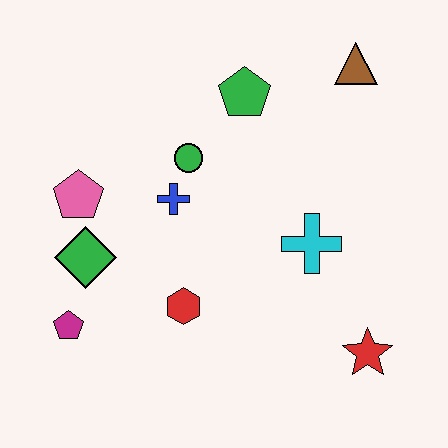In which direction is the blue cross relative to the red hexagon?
The blue cross is above the red hexagon.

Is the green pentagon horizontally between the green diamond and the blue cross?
No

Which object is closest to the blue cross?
The green circle is closest to the blue cross.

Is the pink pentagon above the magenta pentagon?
Yes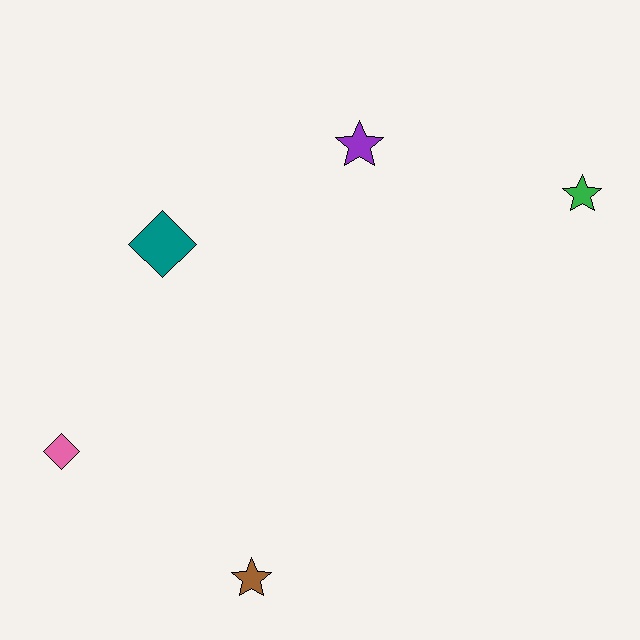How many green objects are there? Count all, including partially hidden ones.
There is 1 green object.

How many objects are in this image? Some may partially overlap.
There are 5 objects.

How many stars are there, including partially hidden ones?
There are 3 stars.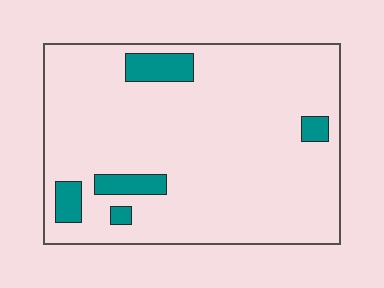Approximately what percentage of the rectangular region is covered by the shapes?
Approximately 10%.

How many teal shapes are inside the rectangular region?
5.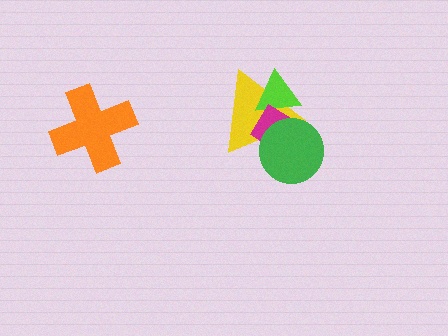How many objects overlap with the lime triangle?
2 objects overlap with the lime triangle.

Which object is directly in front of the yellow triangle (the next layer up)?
The lime triangle is directly in front of the yellow triangle.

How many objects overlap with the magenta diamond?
3 objects overlap with the magenta diamond.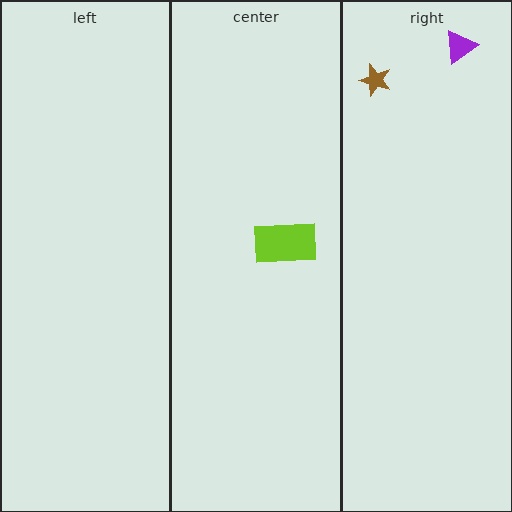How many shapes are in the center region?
1.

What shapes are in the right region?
The brown star, the purple triangle.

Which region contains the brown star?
The right region.